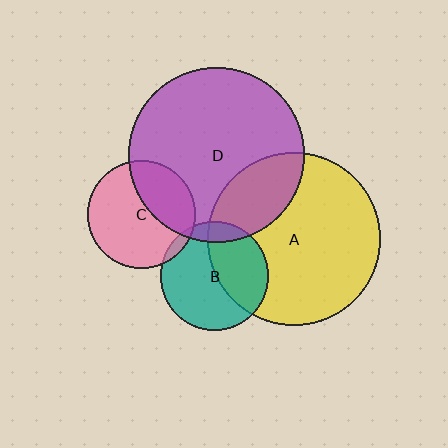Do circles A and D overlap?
Yes.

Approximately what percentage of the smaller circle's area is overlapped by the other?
Approximately 25%.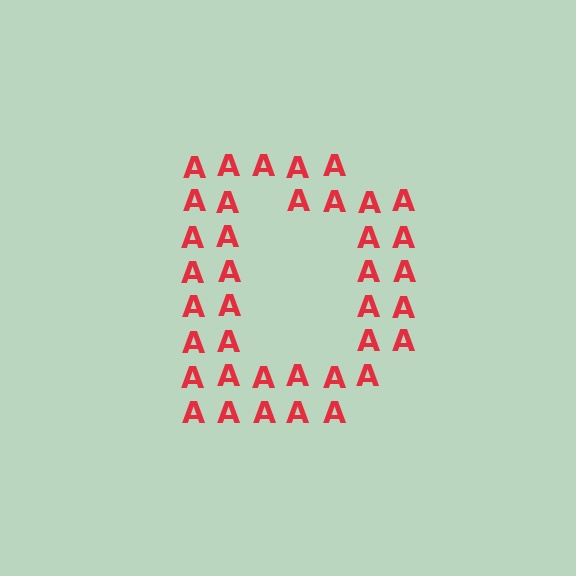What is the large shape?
The large shape is the letter D.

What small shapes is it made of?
It is made of small letter A's.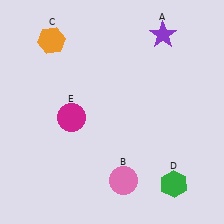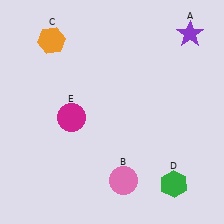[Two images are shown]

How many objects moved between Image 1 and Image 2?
1 object moved between the two images.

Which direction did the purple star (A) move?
The purple star (A) moved right.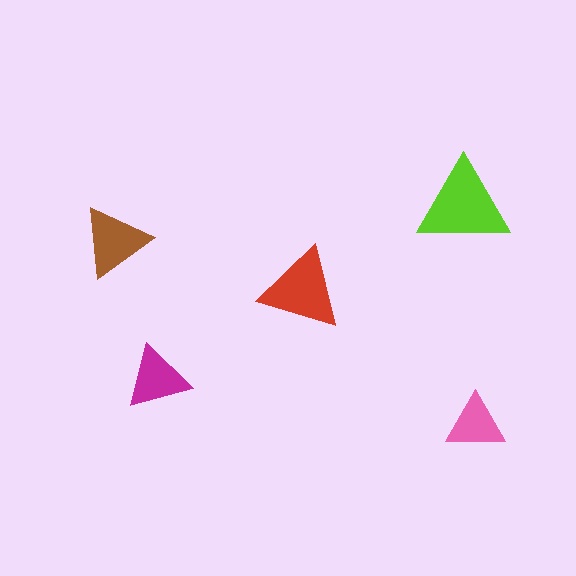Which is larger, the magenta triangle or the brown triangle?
The brown one.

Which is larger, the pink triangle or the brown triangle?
The brown one.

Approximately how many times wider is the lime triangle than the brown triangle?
About 1.5 times wider.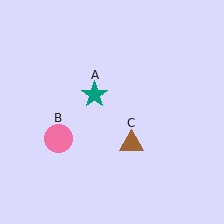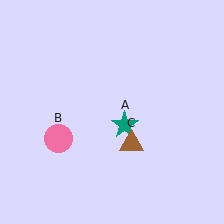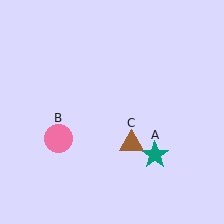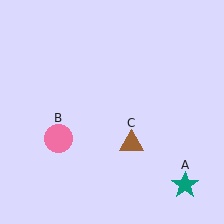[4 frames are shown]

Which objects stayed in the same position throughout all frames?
Pink circle (object B) and brown triangle (object C) remained stationary.